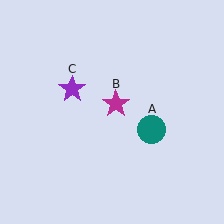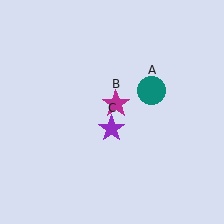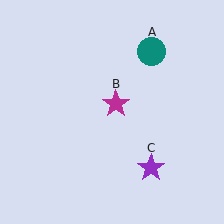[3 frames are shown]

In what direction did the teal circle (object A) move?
The teal circle (object A) moved up.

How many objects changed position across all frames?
2 objects changed position: teal circle (object A), purple star (object C).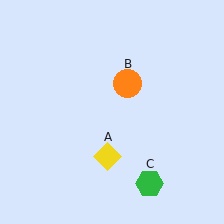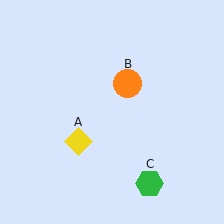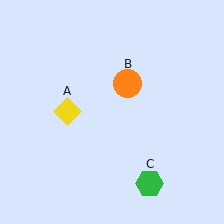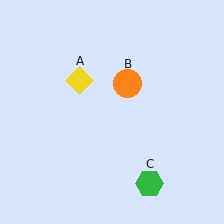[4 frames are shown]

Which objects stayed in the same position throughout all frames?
Orange circle (object B) and green hexagon (object C) remained stationary.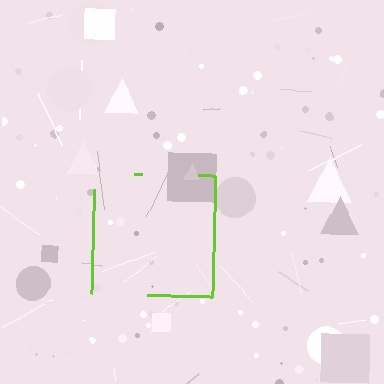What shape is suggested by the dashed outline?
The dashed outline suggests a square.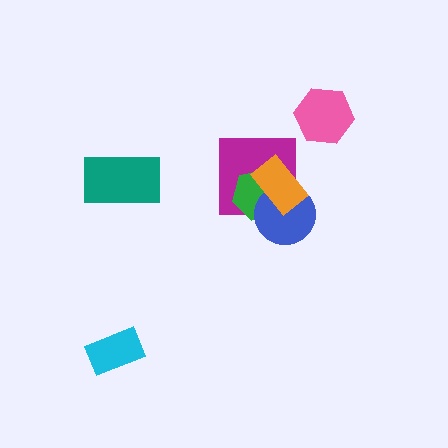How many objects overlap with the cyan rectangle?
0 objects overlap with the cyan rectangle.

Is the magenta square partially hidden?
Yes, it is partially covered by another shape.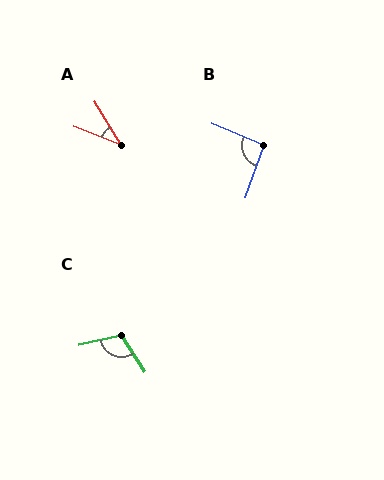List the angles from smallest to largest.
A (38°), B (93°), C (111°).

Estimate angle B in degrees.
Approximately 93 degrees.